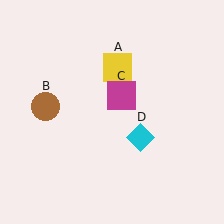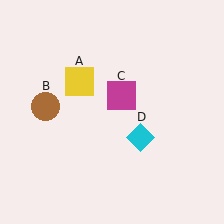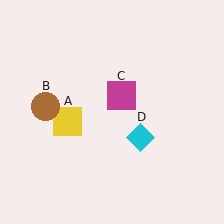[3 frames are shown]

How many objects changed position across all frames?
1 object changed position: yellow square (object A).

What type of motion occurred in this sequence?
The yellow square (object A) rotated counterclockwise around the center of the scene.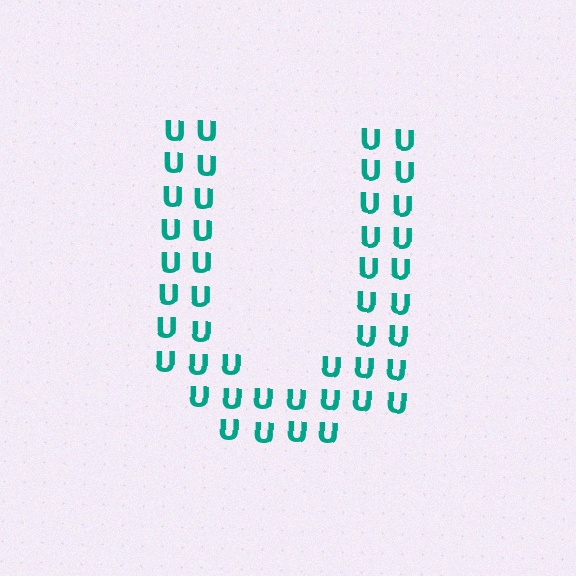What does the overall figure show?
The overall figure shows the letter U.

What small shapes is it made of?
It is made of small letter U's.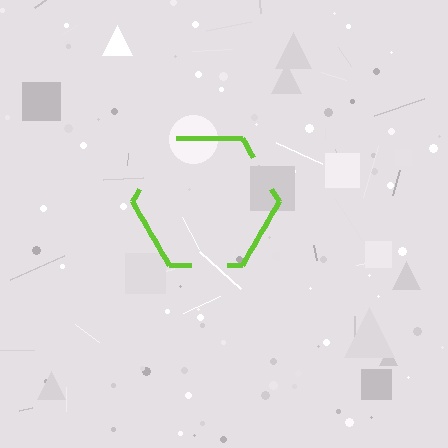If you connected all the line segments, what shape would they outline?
They would outline a hexagon.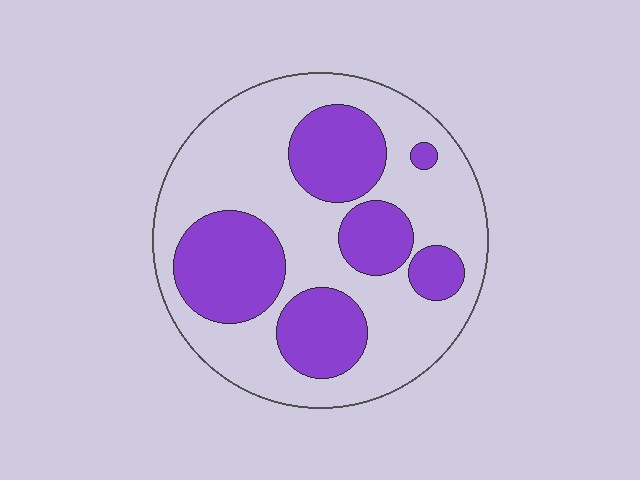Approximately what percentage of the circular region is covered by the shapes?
Approximately 35%.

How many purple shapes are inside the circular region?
6.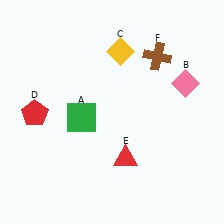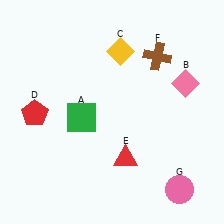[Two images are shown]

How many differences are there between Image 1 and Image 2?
There is 1 difference between the two images.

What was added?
A pink circle (G) was added in Image 2.